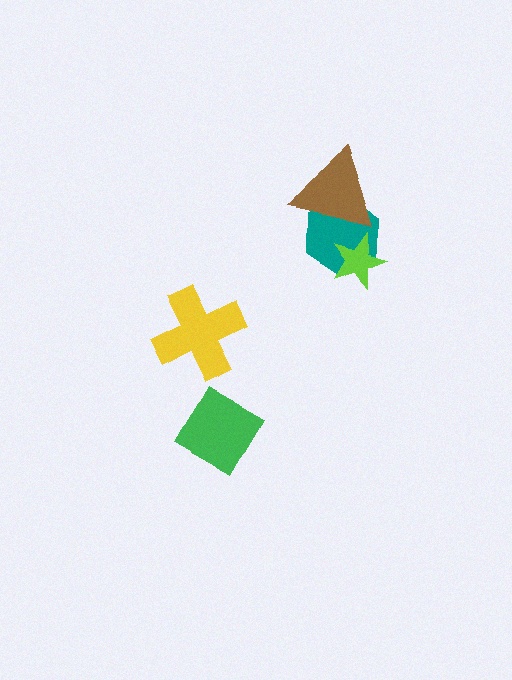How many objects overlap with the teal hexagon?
2 objects overlap with the teal hexagon.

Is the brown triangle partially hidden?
No, no other shape covers it.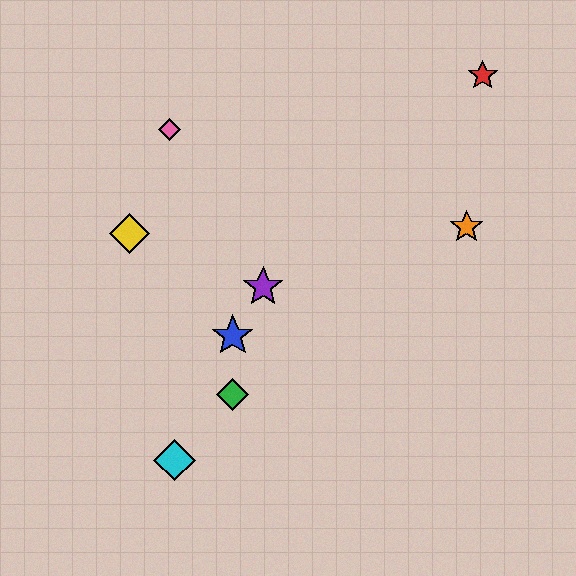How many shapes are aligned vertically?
2 shapes (the blue star, the green diamond) are aligned vertically.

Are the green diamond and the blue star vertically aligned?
Yes, both are at x≈233.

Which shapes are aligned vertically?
The blue star, the green diamond are aligned vertically.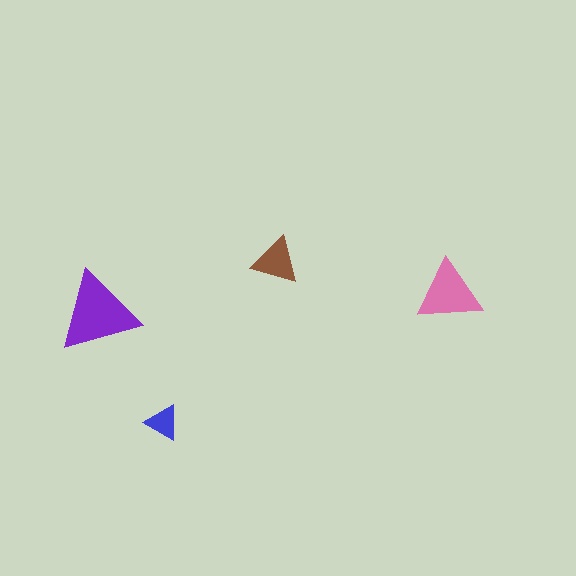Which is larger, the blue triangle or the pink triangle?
The pink one.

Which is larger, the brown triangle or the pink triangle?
The pink one.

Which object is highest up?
The brown triangle is topmost.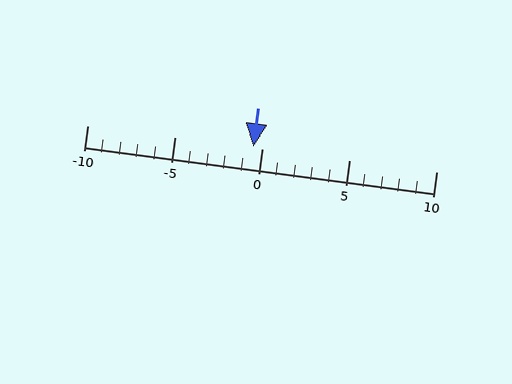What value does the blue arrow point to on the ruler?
The blue arrow points to approximately 0.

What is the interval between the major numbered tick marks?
The major tick marks are spaced 5 units apart.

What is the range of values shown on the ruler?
The ruler shows values from -10 to 10.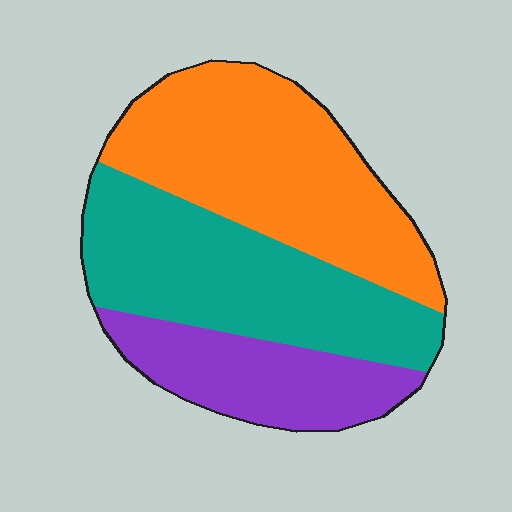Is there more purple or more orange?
Orange.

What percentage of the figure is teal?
Teal takes up about three eighths (3/8) of the figure.